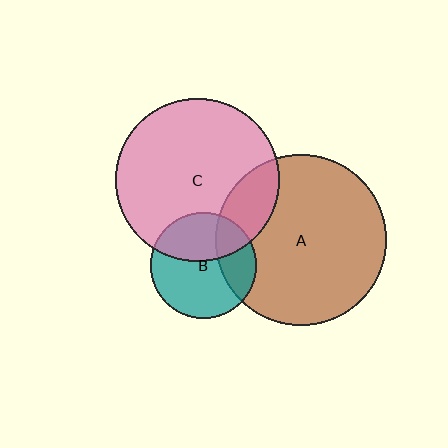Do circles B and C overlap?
Yes.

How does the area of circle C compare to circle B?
Approximately 2.4 times.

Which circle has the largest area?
Circle A (brown).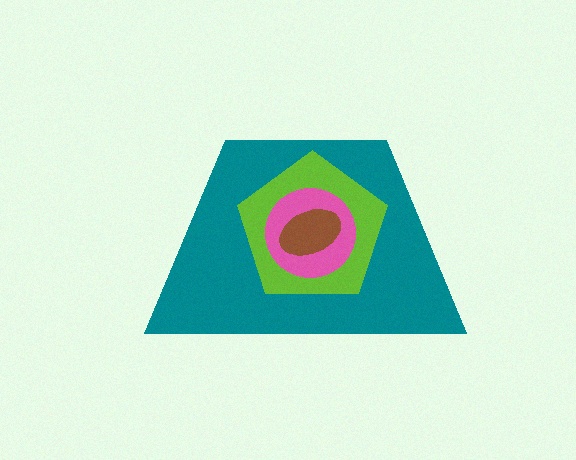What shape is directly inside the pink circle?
The brown ellipse.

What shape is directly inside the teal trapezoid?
The lime pentagon.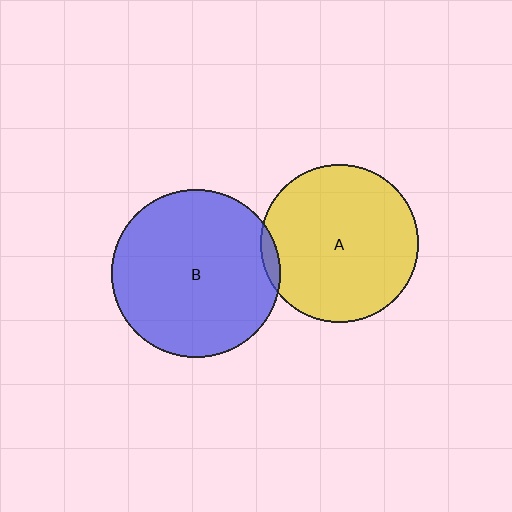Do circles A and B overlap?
Yes.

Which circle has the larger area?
Circle B (blue).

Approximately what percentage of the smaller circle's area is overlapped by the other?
Approximately 5%.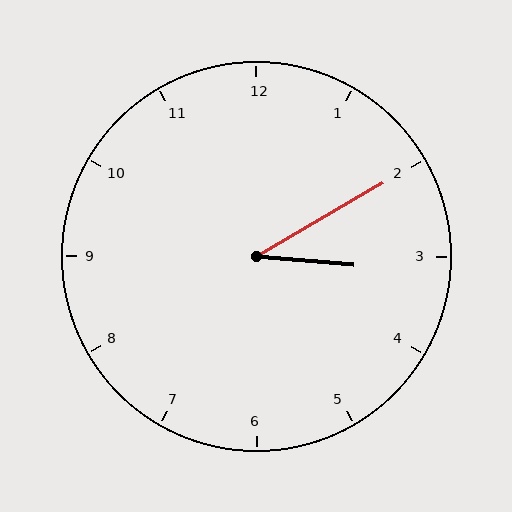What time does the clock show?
3:10.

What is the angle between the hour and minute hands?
Approximately 35 degrees.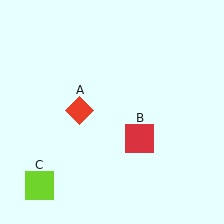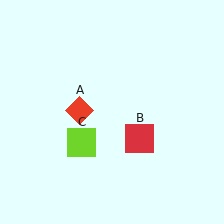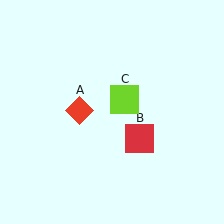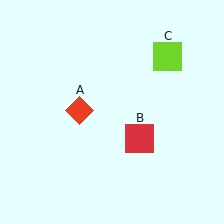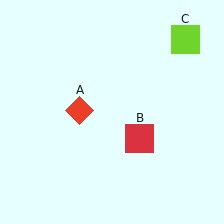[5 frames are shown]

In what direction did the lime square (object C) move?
The lime square (object C) moved up and to the right.